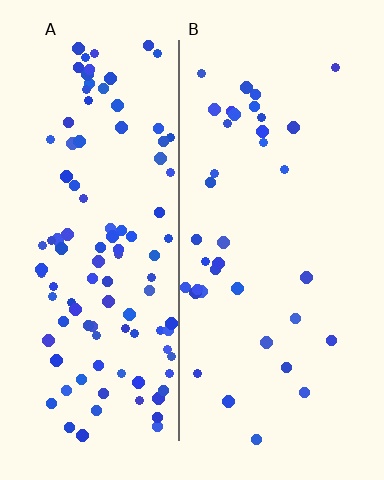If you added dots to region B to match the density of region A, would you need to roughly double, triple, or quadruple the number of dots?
Approximately triple.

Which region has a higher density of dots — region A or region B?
A (the left).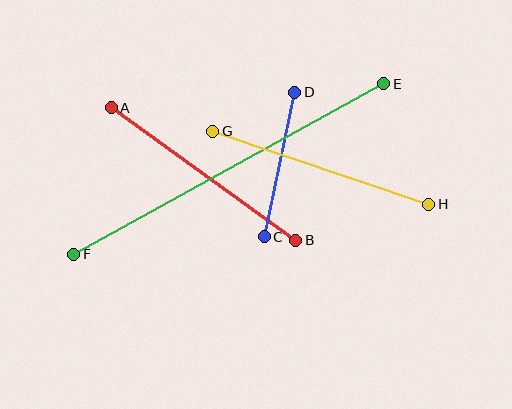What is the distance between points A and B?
The distance is approximately 227 pixels.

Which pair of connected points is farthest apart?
Points E and F are farthest apart.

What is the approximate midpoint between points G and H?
The midpoint is at approximately (321, 168) pixels.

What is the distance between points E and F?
The distance is approximately 354 pixels.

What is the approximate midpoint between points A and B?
The midpoint is at approximately (203, 174) pixels.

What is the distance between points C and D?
The distance is approximately 147 pixels.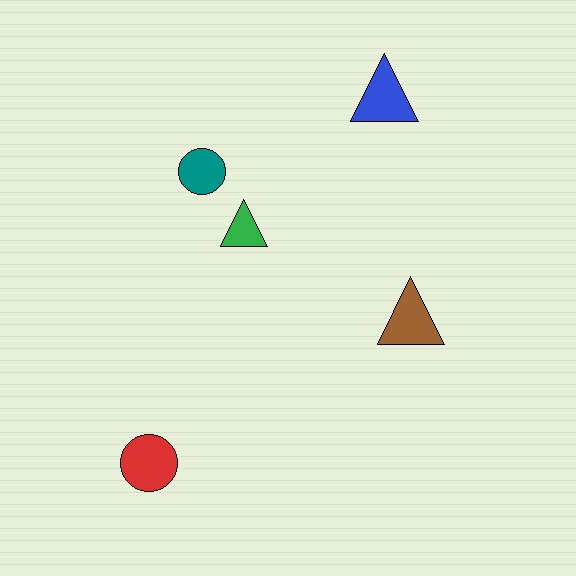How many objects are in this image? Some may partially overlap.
There are 5 objects.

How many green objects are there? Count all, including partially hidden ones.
There is 1 green object.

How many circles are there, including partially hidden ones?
There are 2 circles.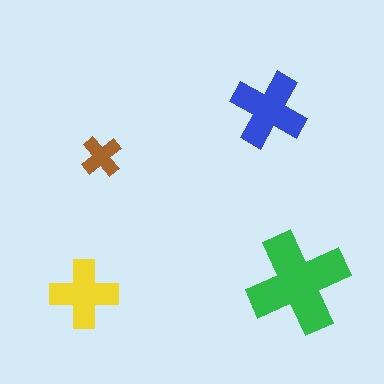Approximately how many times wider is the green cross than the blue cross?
About 1.5 times wider.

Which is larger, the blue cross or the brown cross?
The blue one.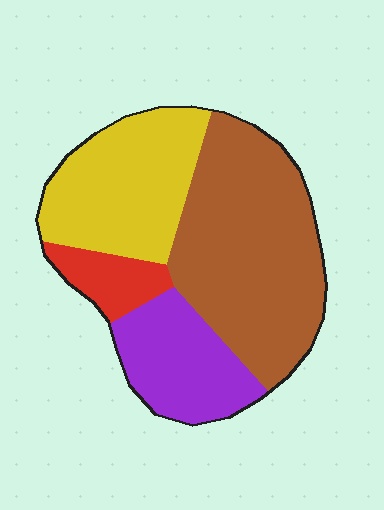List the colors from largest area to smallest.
From largest to smallest: brown, yellow, purple, red.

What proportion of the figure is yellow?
Yellow covers 28% of the figure.